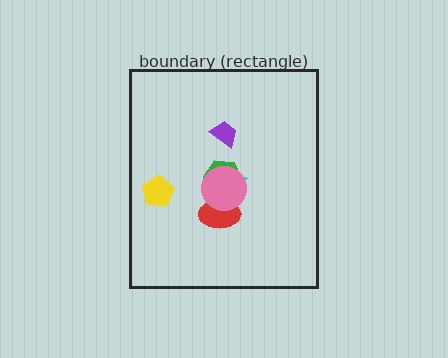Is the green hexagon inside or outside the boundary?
Inside.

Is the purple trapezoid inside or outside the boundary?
Inside.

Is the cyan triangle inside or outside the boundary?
Inside.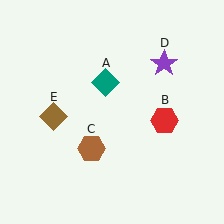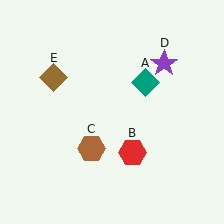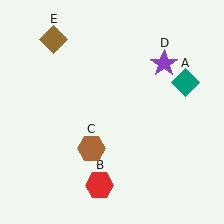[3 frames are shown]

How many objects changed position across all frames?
3 objects changed position: teal diamond (object A), red hexagon (object B), brown diamond (object E).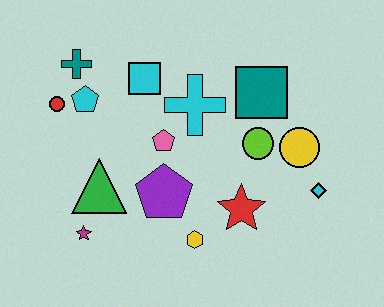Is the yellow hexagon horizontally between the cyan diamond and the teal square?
No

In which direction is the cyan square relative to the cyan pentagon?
The cyan square is to the right of the cyan pentagon.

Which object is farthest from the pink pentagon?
The cyan diamond is farthest from the pink pentagon.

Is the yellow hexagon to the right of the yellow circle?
No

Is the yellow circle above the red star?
Yes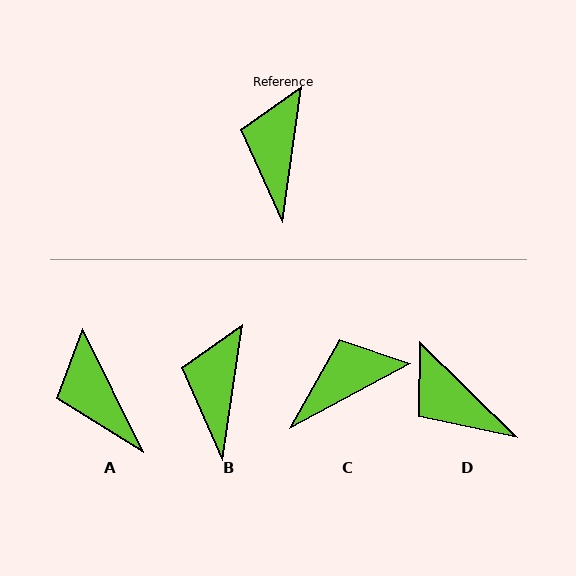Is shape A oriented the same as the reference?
No, it is off by about 34 degrees.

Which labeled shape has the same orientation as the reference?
B.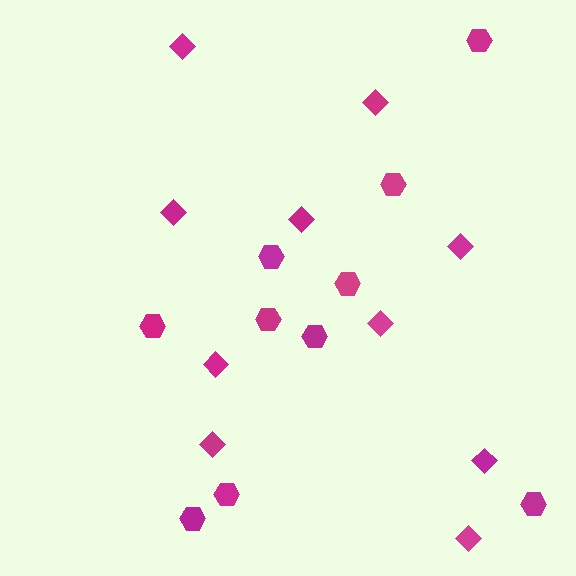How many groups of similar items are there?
There are 2 groups: one group of hexagons (10) and one group of diamonds (10).